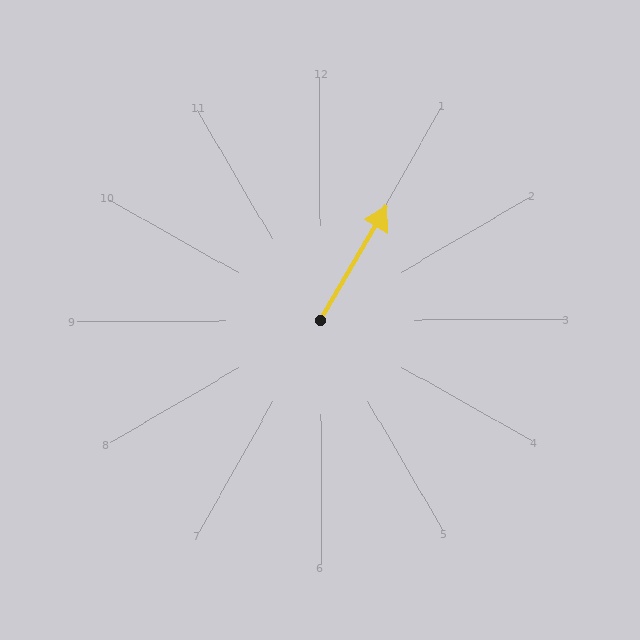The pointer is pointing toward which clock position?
Roughly 1 o'clock.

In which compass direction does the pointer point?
Northeast.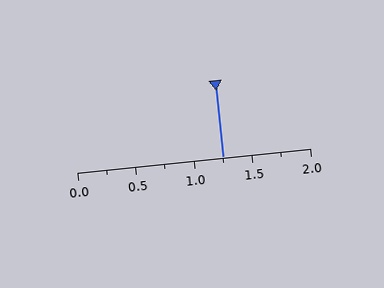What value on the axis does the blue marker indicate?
The marker indicates approximately 1.25.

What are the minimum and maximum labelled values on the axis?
The axis runs from 0.0 to 2.0.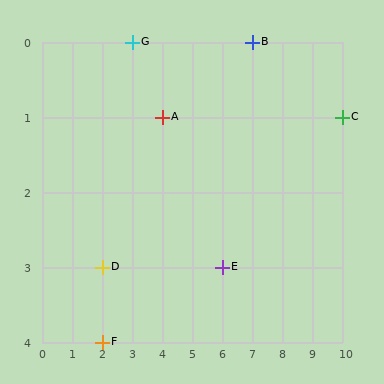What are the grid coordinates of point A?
Point A is at grid coordinates (4, 1).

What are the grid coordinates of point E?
Point E is at grid coordinates (6, 3).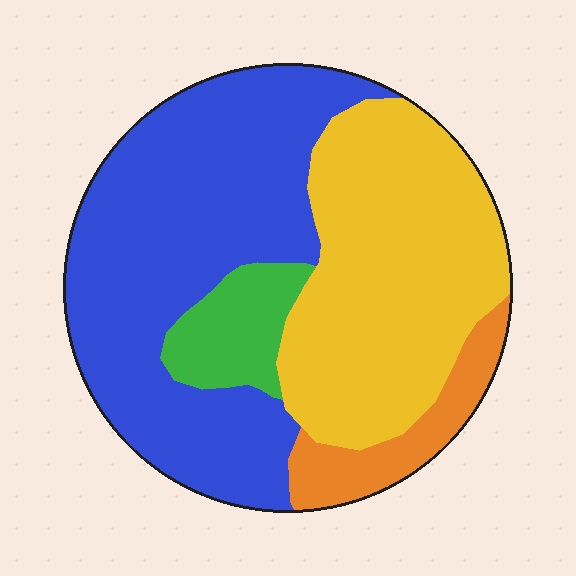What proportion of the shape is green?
Green takes up about one tenth (1/10) of the shape.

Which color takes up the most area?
Blue, at roughly 45%.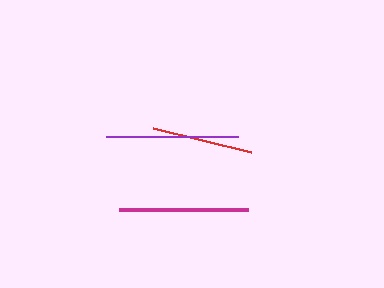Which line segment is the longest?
The purple line is the longest at approximately 132 pixels.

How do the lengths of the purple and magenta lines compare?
The purple and magenta lines are approximately the same length.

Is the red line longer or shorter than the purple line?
The purple line is longer than the red line.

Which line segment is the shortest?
The red line is the shortest at approximately 101 pixels.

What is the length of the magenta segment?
The magenta segment is approximately 128 pixels long.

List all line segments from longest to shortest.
From longest to shortest: purple, magenta, red.